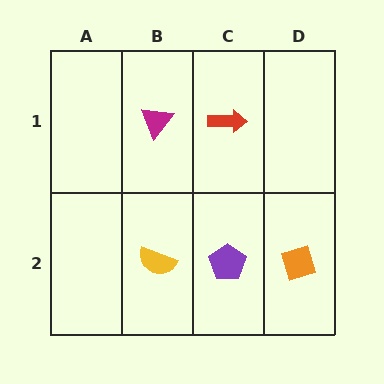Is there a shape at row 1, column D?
No, that cell is empty.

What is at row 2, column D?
An orange diamond.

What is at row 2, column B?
A yellow semicircle.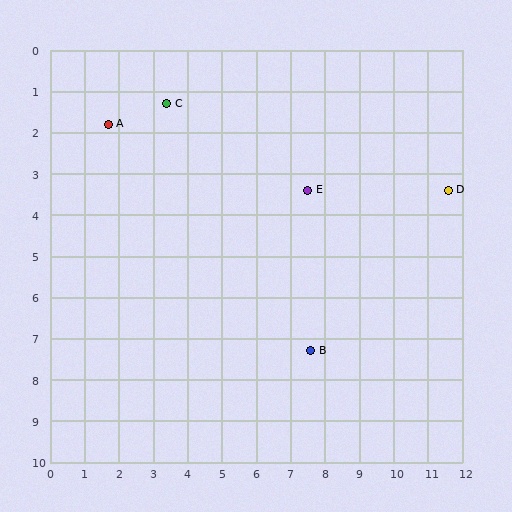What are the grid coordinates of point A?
Point A is at approximately (1.7, 1.8).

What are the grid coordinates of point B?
Point B is at approximately (7.6, 7.3).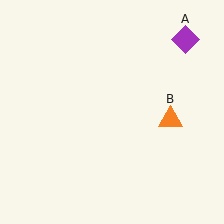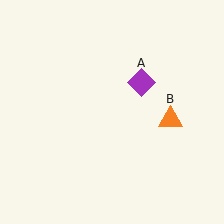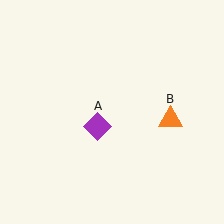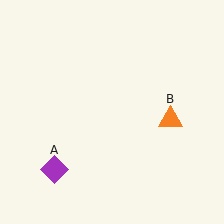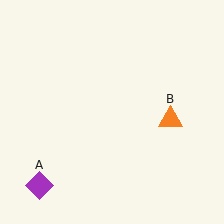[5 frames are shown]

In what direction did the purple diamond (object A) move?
The purple diamond (object A) moved down and to the left.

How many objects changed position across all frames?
1 object changed position: purple diamond (object A).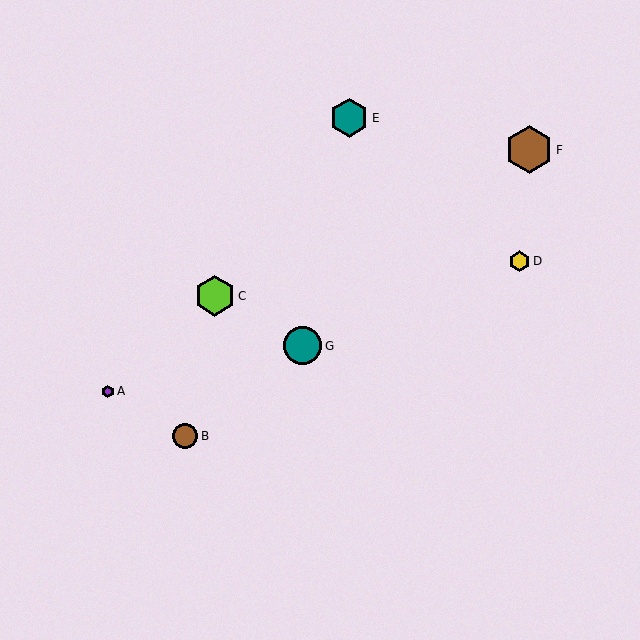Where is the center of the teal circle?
The center of the teal circle is at (302, 346).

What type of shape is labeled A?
Shape A is a purple hexagon.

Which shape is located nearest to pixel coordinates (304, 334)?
The teal circle (labeled G) at (302, 346) is nearest to that location.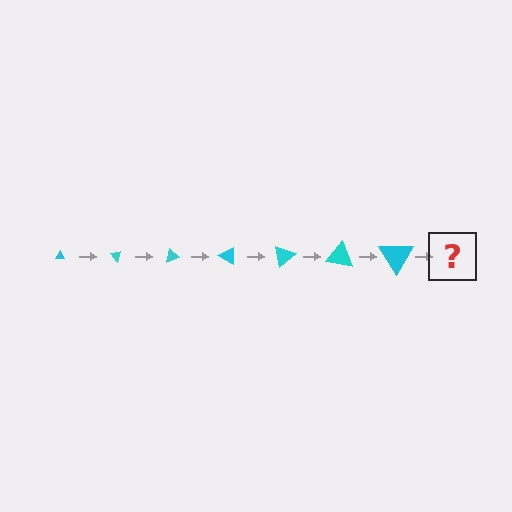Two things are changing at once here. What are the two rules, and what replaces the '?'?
The two rules are that the triangle grows larger each step and it rotates 50 degrees each step. The '?' should be a triangle, larger than the previous one and rotated 350 degrees from the start.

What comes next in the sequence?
The next element should be a triangle, larger than the previous one and rotated 350 degrees from the start.